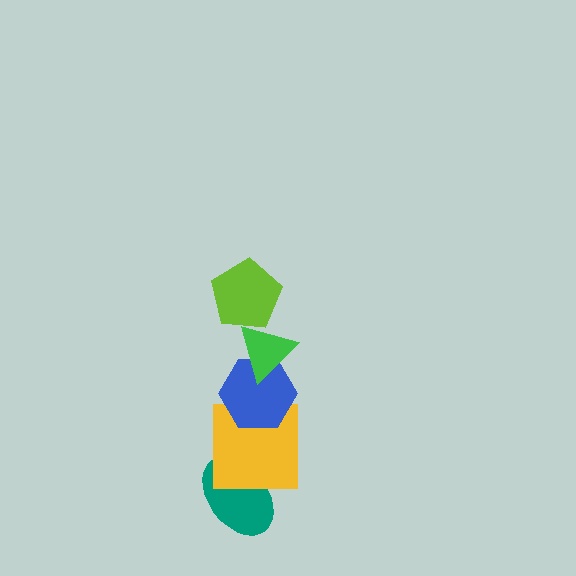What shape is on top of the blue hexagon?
The green triangle is on top of the blue hexagon.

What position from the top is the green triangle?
The green triangle is 2nd from the top.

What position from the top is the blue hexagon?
The blue hexagon is 3rd from the top.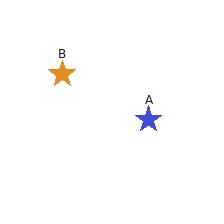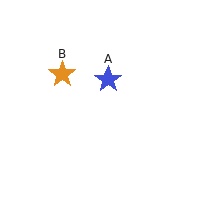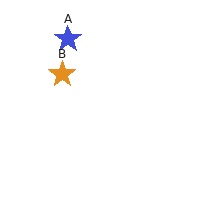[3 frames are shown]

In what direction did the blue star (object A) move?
The blue star (object A) moved up and to the left.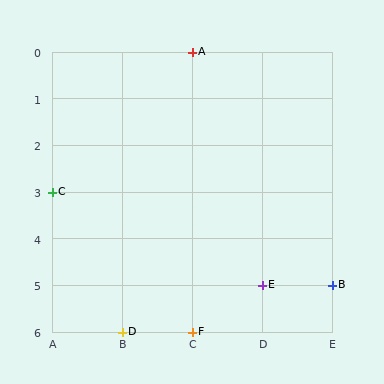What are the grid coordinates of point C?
Point C is at grid coordinates (A, 3).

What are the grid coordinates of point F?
Point F is at grid coordinates (C, 6).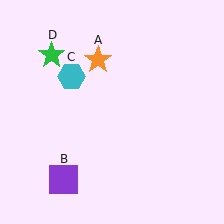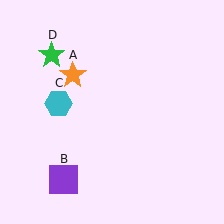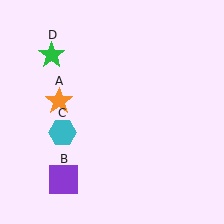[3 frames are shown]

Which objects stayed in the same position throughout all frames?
Purple square (object B) and green star (object D) remained stationary.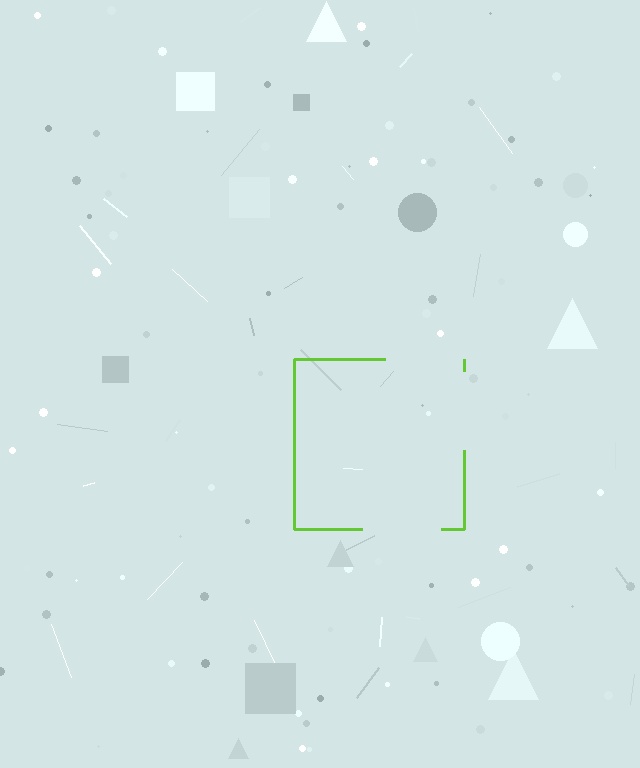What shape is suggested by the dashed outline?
The dashed outline suggests a square.